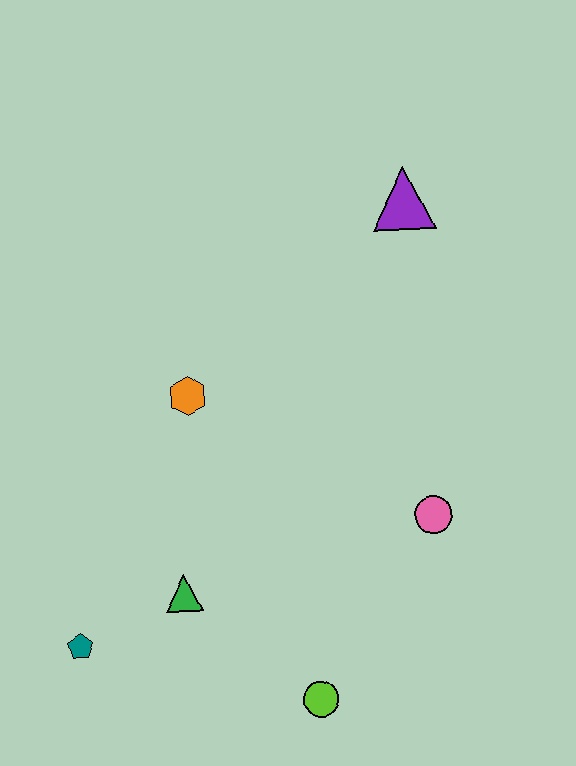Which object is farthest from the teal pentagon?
The purple triangle is farthest from the teal pentagon.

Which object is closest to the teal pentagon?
The green triangle is closest to the teal pentagon.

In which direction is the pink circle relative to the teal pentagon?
The pink circle is to the right of the teal pentagon.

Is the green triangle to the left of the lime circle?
Yes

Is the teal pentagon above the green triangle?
No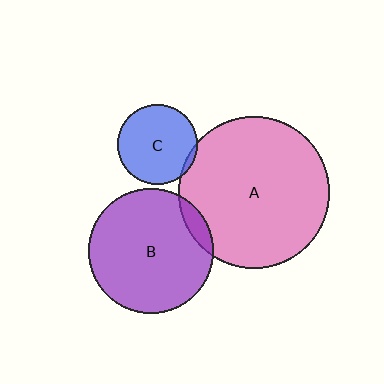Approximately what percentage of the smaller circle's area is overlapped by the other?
Approximately 10%.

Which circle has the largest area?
Circle A (pink).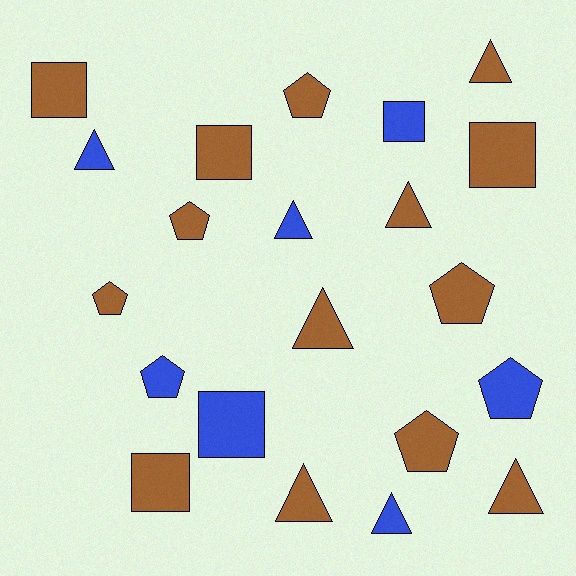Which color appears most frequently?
Brown, with 14 objects.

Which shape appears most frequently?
Triangle, with 8 objects.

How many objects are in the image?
There are 21 objects.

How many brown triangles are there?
There are 5 brown triangles.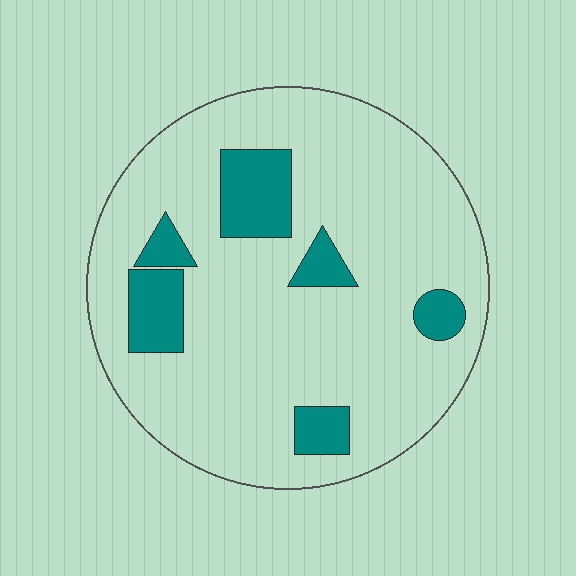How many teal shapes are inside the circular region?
6.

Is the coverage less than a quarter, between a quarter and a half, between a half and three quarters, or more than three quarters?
Less than a quarter.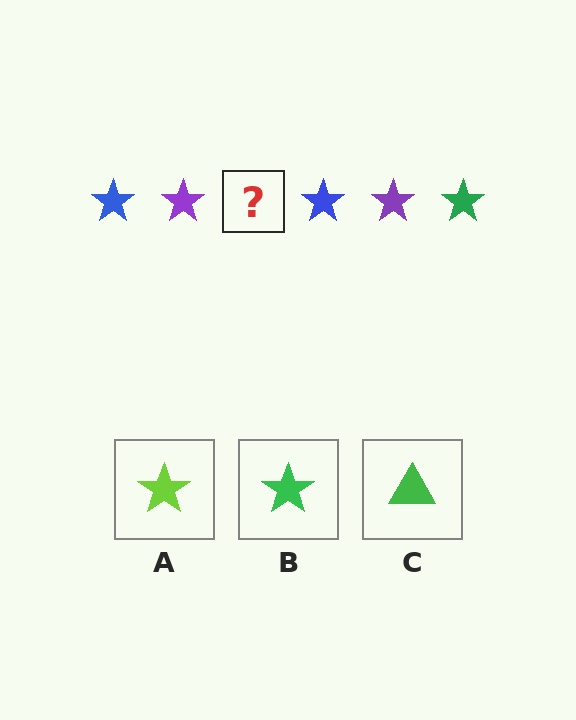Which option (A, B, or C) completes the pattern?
B.